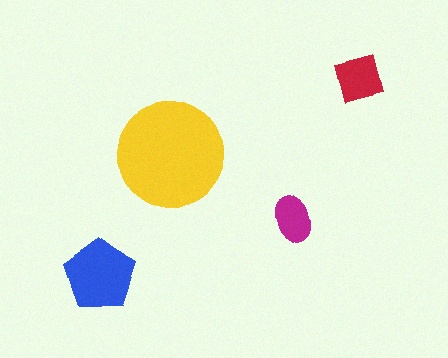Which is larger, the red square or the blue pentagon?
The blue pentagon.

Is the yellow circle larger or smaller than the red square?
Larger.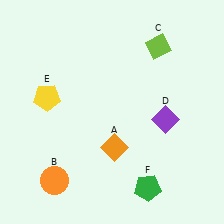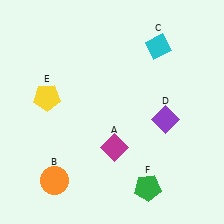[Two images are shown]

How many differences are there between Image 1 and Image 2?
There are 2 differences between the two images.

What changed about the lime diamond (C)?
In Image 1, C is lime. In Image 2, it changed to cyan.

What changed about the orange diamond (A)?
In Image 1, A is orange. In Image 2, it changed to magenta.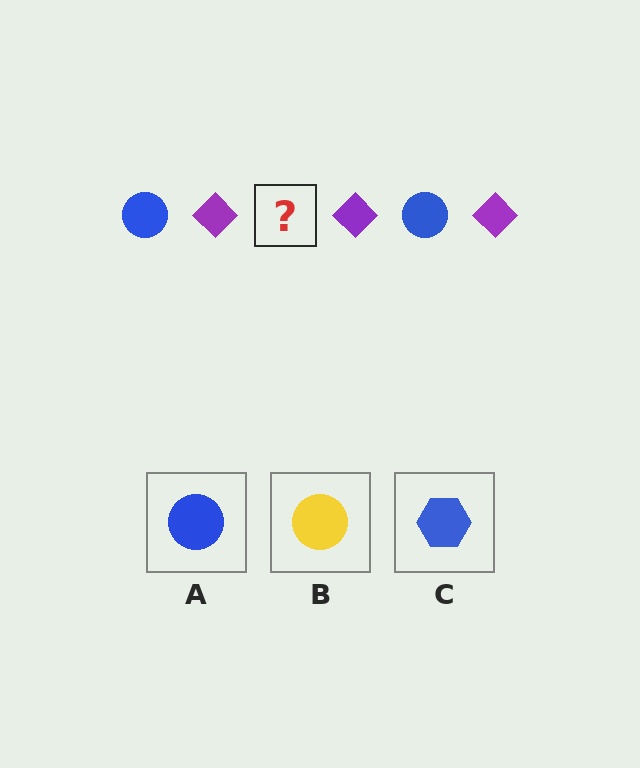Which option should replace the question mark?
Option A.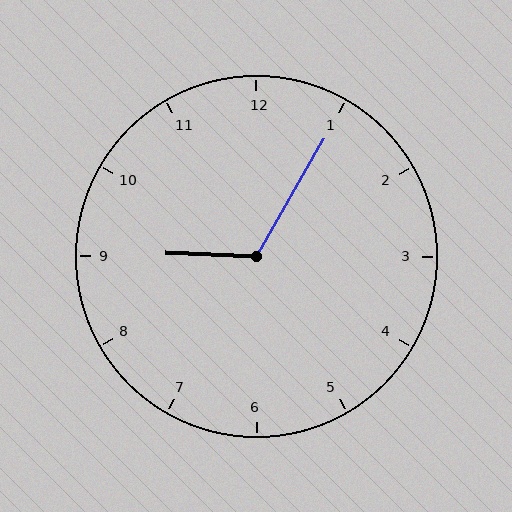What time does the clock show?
9:05.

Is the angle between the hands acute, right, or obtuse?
It is obtuse.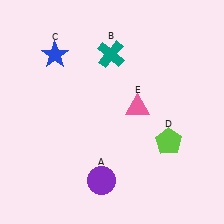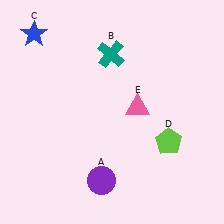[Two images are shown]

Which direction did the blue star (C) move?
The blue star (C) moved left.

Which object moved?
The blue star (C) moved left.